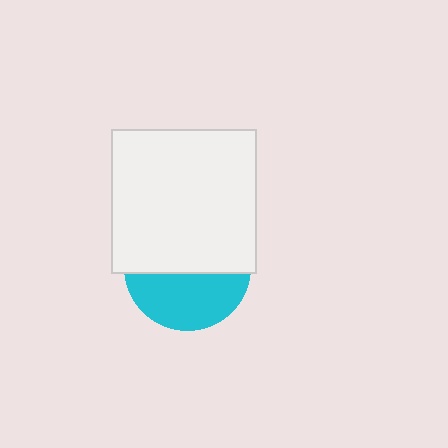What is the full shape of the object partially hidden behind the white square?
The partially hidden object is a cyan circle.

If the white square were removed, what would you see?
You would see the complete cyan circle.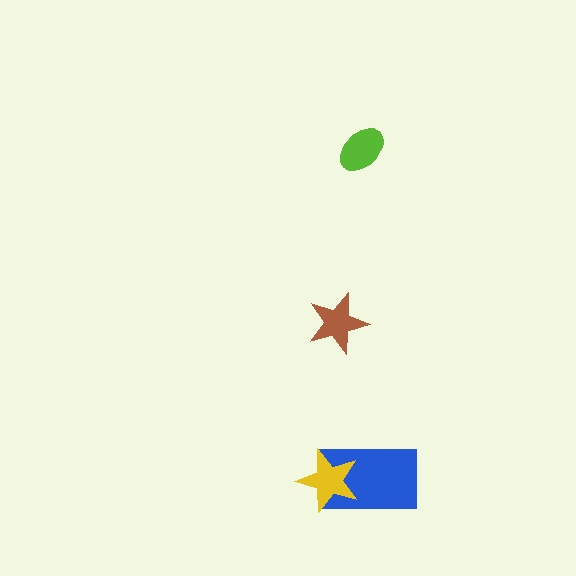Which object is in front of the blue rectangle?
The yellow star is in front of the blue rectangle.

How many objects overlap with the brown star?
0 objects overlap with the brown star.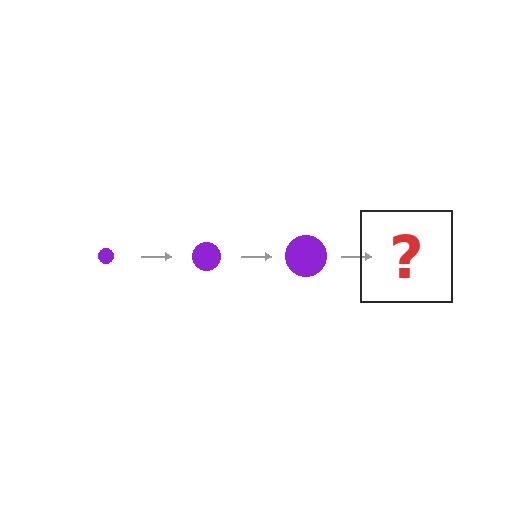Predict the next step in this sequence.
The next step is a purple circle, larger than the previous one.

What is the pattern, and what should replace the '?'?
The pattern is that the circle gets progressively larger each step. The '?' should be a purple circle, larger than the previous one.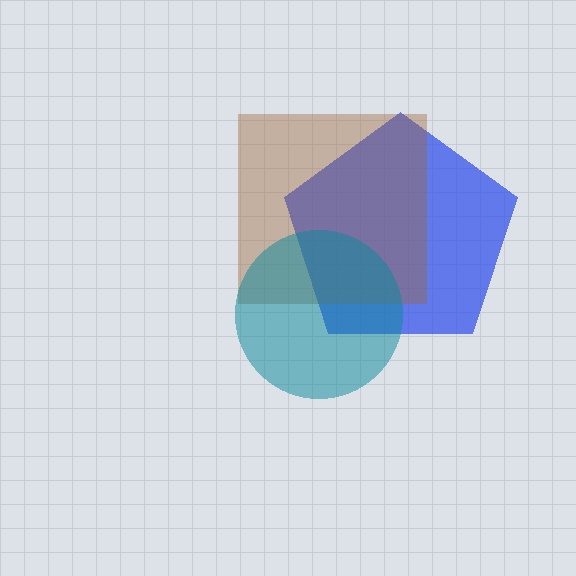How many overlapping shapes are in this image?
There are 3 overlapping shapes in the image.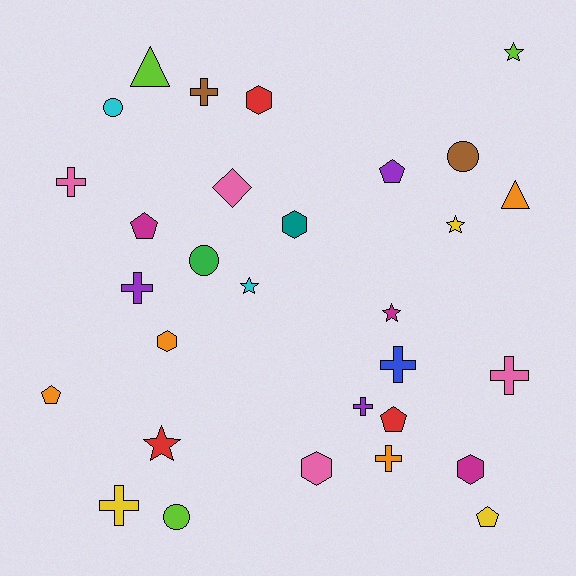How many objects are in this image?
There are 30 objects.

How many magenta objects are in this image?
There are 3 magenta objects.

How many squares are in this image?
There are no squares.